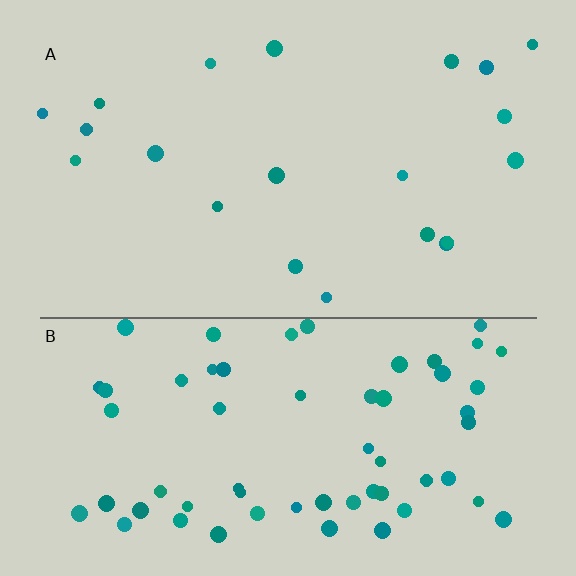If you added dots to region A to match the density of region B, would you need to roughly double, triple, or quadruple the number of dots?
Approximately triple.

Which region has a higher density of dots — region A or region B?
B (the bottom).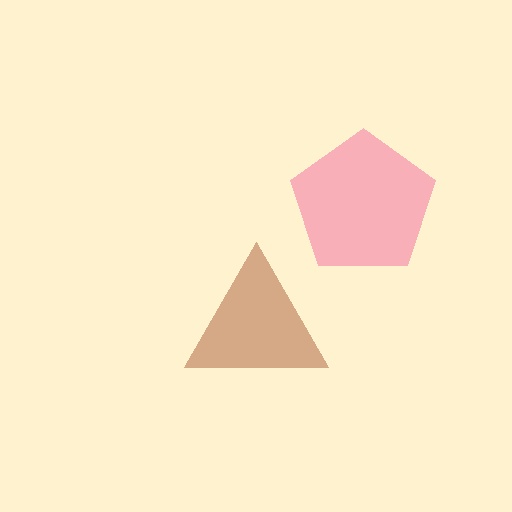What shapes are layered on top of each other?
The layered shapes are: a brown triangle, a pink pentagon.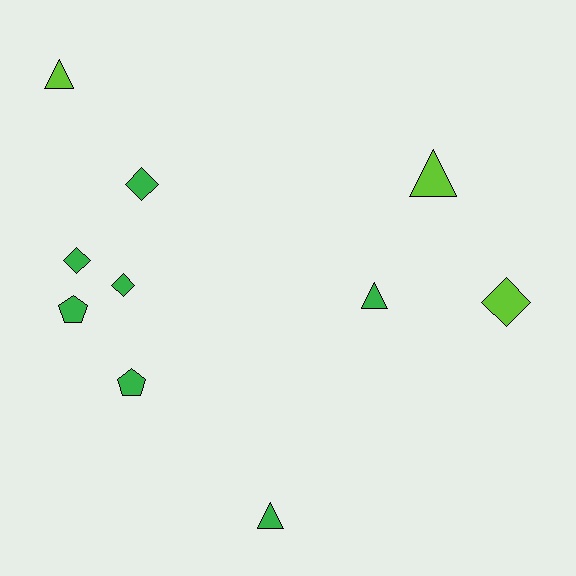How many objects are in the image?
There are 10 objects.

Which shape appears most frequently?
Diamond, with 4 objects.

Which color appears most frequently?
Green, with 7 objects.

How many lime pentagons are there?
There are no lime pentagons.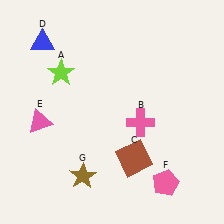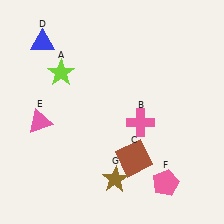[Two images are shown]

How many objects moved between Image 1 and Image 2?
1 object moved between the two images.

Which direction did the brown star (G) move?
The brown star (G) moved right.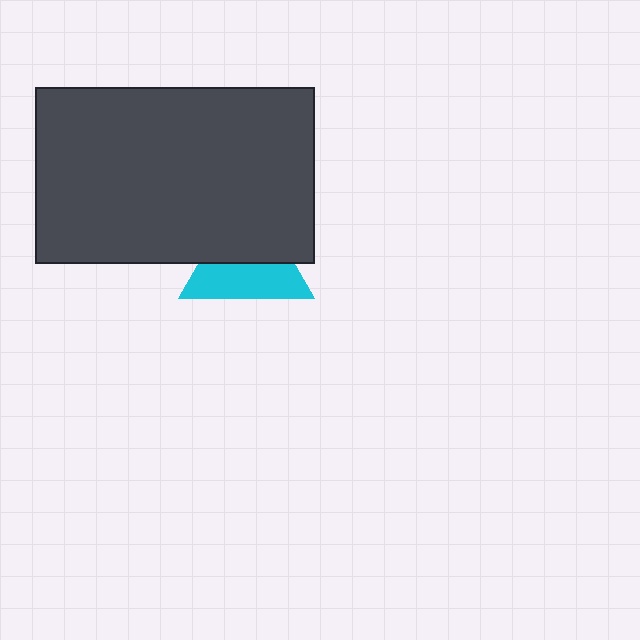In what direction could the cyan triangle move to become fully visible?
The cyan triangle could move down. That would shift it out from behind the dark gray rectangle entirely.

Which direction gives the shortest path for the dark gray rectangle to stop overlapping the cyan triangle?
Moving up gives the shortest separation.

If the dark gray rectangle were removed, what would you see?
You would see the complete cyan triangle.